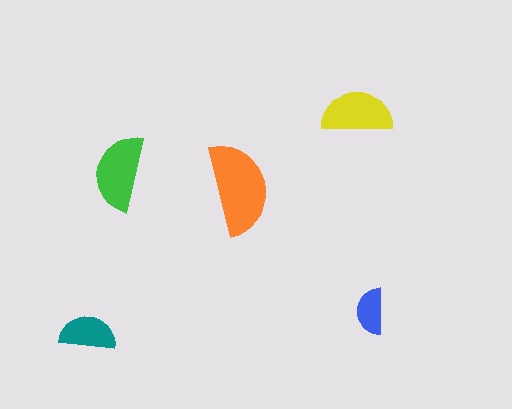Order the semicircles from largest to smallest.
the orange one, the green one, the yellow one, the teal one, the blue one.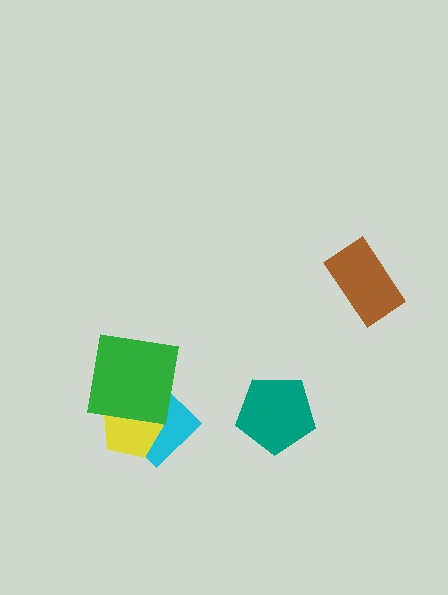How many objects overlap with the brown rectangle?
0 objects overlap with the brown rectangle.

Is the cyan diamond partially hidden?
Yes, it is partially covered by another shape.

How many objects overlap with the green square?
2 objects overlap with the green square.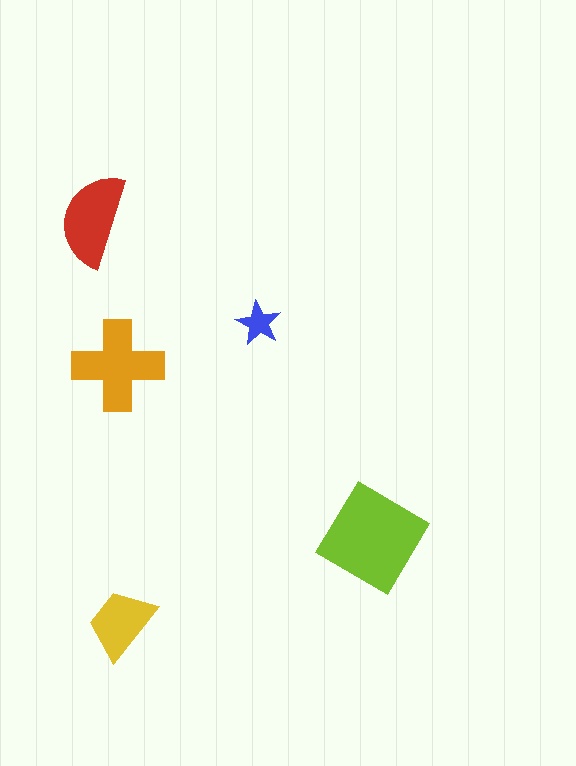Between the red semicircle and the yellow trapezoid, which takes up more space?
The red semicircle.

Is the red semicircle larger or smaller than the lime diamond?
Smaller.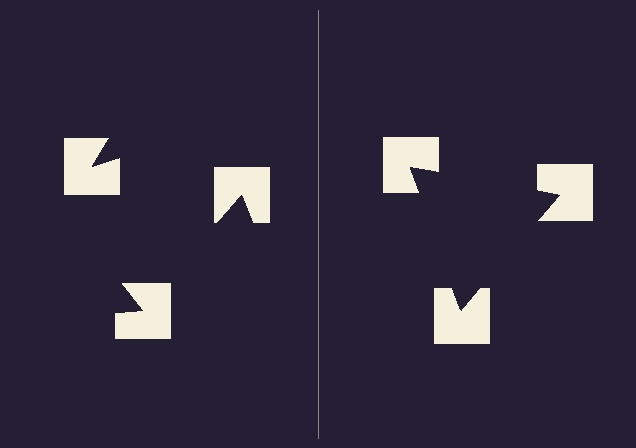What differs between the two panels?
The notched squares are positioned identically on both sides; only the wedge orientations differ. On the right they align to a triangle; on the left they are misaligned.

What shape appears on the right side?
An illusory triangle.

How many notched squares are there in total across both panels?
6 — 3 on each side.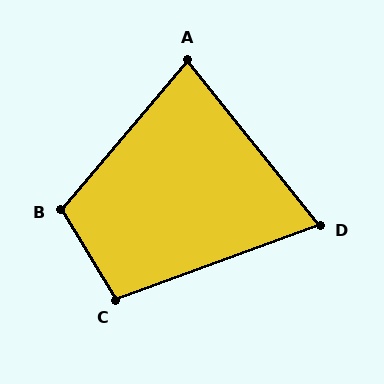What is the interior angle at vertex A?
Approximately 79 degrees (acute).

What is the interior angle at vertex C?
Approximately 101 degrees (obtuse).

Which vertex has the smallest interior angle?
D, at approximately 71 degrees.